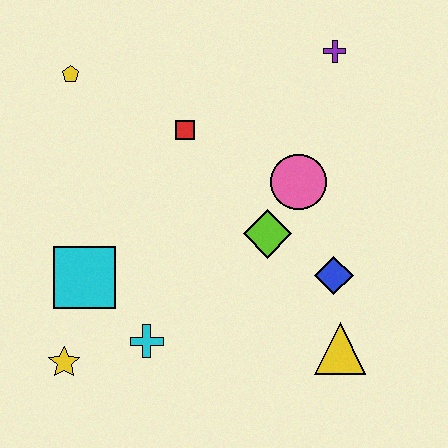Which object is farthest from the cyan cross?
The purple cross is farthest from the cyan cross.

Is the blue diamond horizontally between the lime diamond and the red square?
No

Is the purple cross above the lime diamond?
Yes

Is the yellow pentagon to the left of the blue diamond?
Yes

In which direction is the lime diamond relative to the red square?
The lime diamond is below the red square.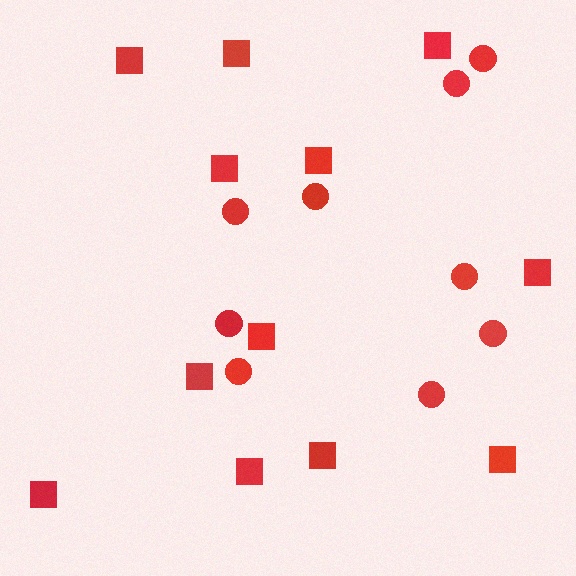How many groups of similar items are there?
There are 2 groups: one group of circles (9) and one group of squares (12).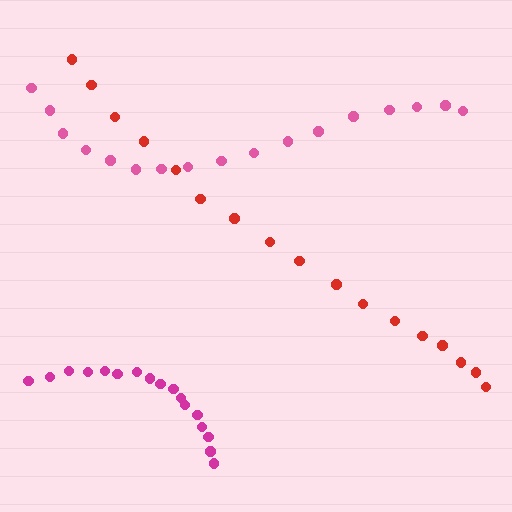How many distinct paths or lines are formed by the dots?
There are 3 distinct paths.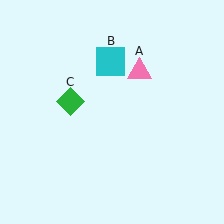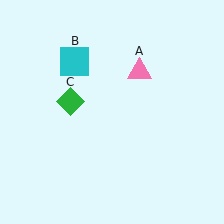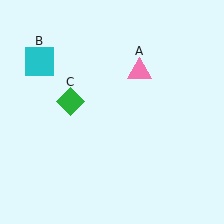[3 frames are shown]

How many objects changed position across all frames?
1 object changed position: cyan square (object B).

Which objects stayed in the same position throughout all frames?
Pink triangle (object A) and green diamond (object C) remained stationary.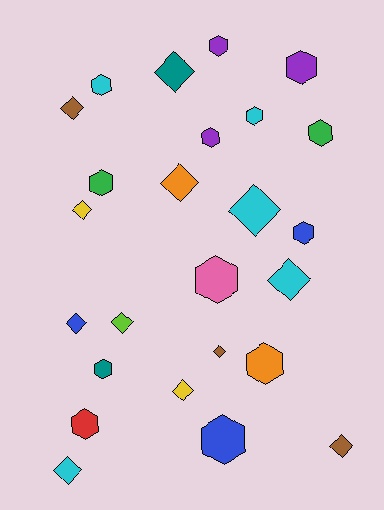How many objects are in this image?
There are 25 objects.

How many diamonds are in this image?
There are 12 diamonds.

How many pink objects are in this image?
There is 1 pink object.